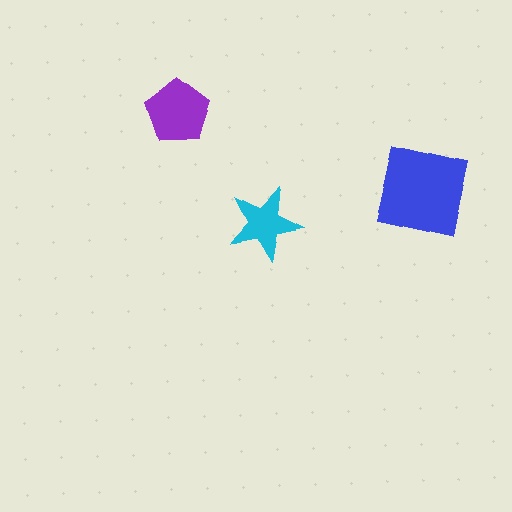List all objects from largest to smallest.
The blue square, the purple pentagon, the cyan star.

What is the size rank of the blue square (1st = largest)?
1st.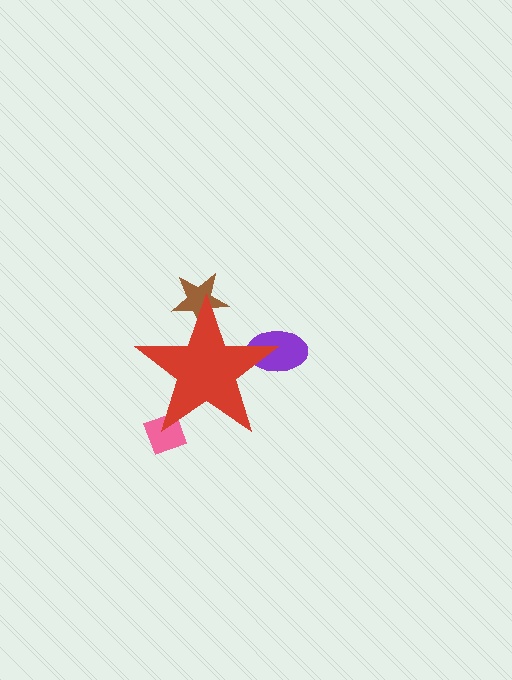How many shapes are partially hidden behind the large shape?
3 shapes are partially hidden.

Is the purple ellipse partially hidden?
Yes, the purple ellipse is partially hidden behind the red star.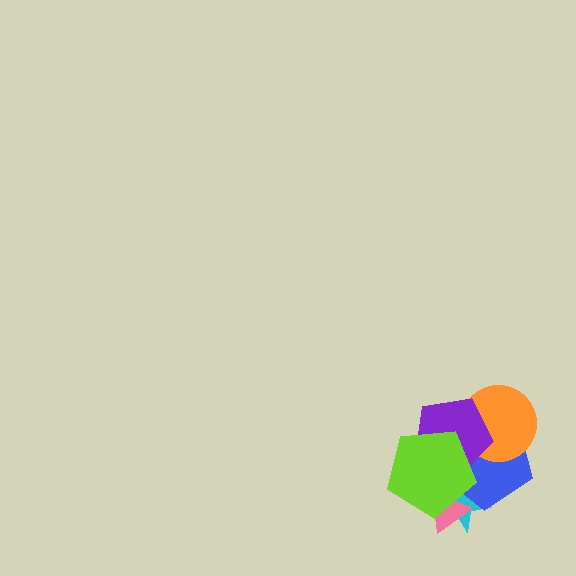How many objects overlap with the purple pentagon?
3 objects overlap with the purple pentagon.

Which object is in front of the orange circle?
The purple pentagon is in front of the orange circle.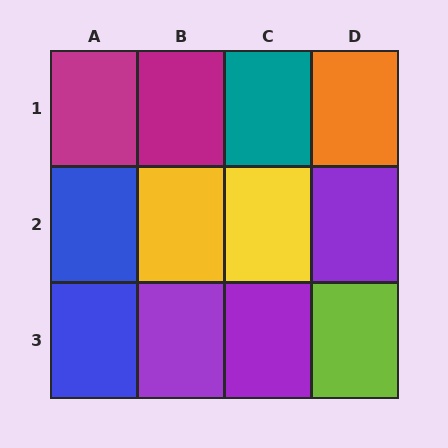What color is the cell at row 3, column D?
Lime.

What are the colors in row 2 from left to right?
Blue, yellow, yellow, purple.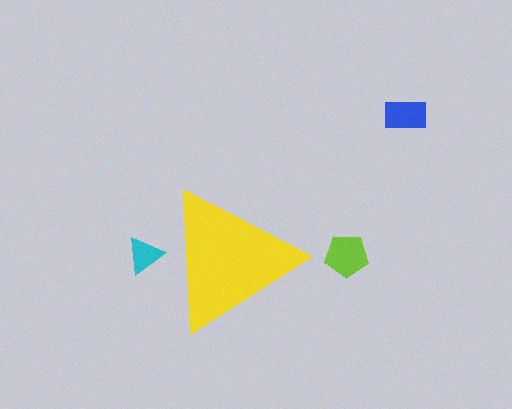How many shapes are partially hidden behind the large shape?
1 shape is partially hidden.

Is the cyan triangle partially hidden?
Yes, the cyan triangle is partially hidden behind the yellow triangle.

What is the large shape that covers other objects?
A yellow triangle.